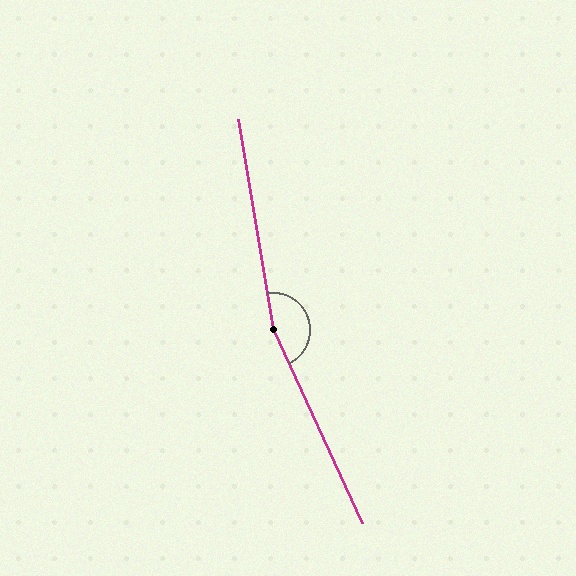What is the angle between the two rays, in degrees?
Approximately 165 degrees.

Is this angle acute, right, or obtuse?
It is obtuse.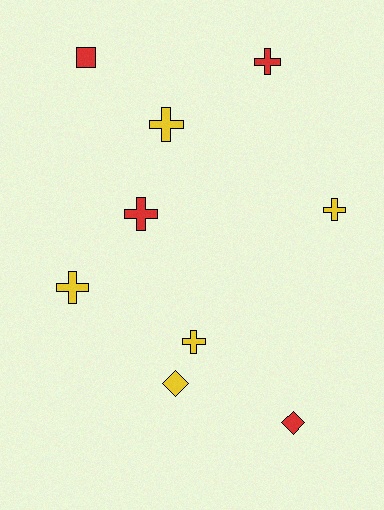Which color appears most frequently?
Yellow, with 5 objects.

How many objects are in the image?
There are 9 objects.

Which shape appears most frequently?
Cross, with 6 objects.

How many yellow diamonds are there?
There is 1 yellow diamond.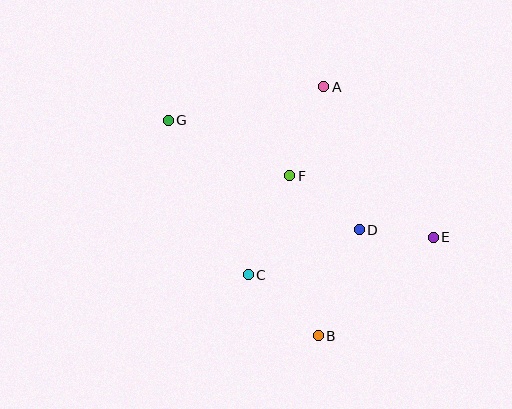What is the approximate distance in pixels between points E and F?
The distance between E and F is approximately 156 pixels.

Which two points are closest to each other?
Points D and E are closest to each other.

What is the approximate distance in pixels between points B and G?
The distance between B and G is approximately 262 pixels.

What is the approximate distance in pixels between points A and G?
The distance between A and G is approximately 159 pixels.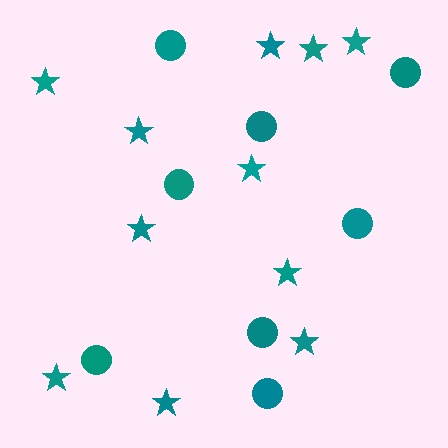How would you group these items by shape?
There are 2 groups: one group of circles (8) and one group of stars (11).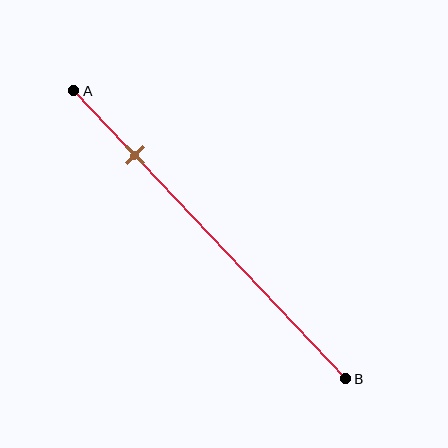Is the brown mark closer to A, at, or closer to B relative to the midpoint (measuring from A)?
The brown mark is closer to point A than the midpoint of segment AB.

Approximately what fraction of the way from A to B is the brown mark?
The brown mark is approximately 25% of the way from A to B.